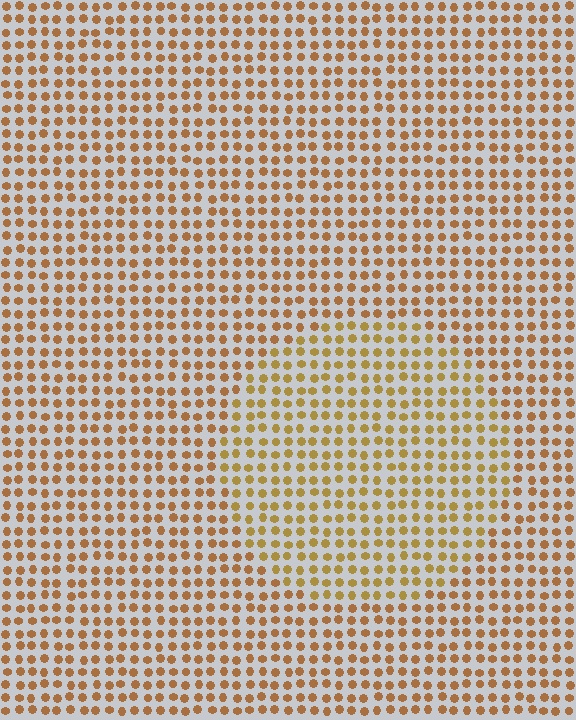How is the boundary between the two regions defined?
The boundary is defined purely by a slight shift in hue (about 19 degrees). Spacing, size, and orientation are identical on both sides.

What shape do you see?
I see a circle.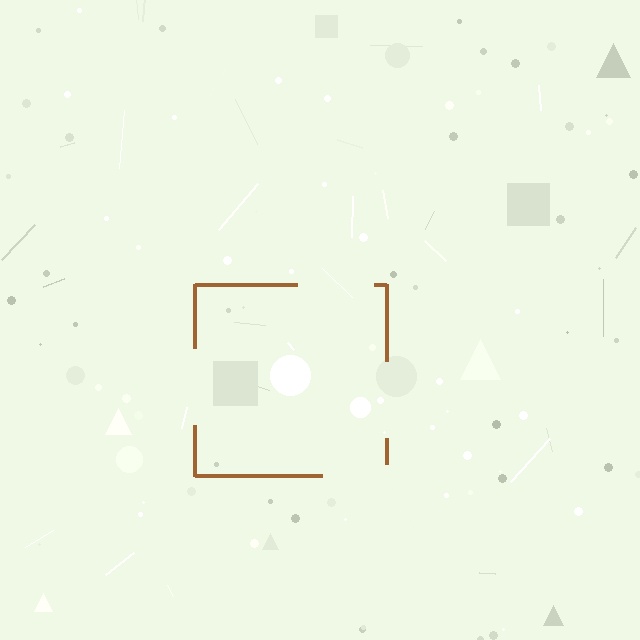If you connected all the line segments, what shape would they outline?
They would outline a square.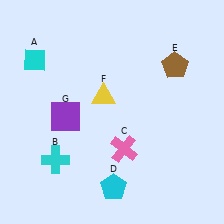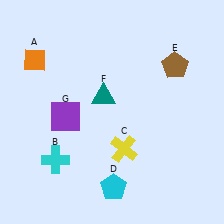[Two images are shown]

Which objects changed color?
A changed from cyan to orange. C changed from pink to yellow. F changed from yellow to teal.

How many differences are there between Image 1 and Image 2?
There are 3 differences between the two images.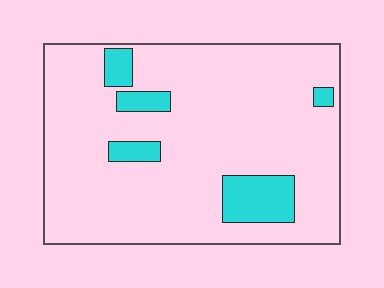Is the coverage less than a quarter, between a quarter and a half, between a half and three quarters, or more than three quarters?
Less than a quarter.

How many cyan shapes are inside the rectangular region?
5.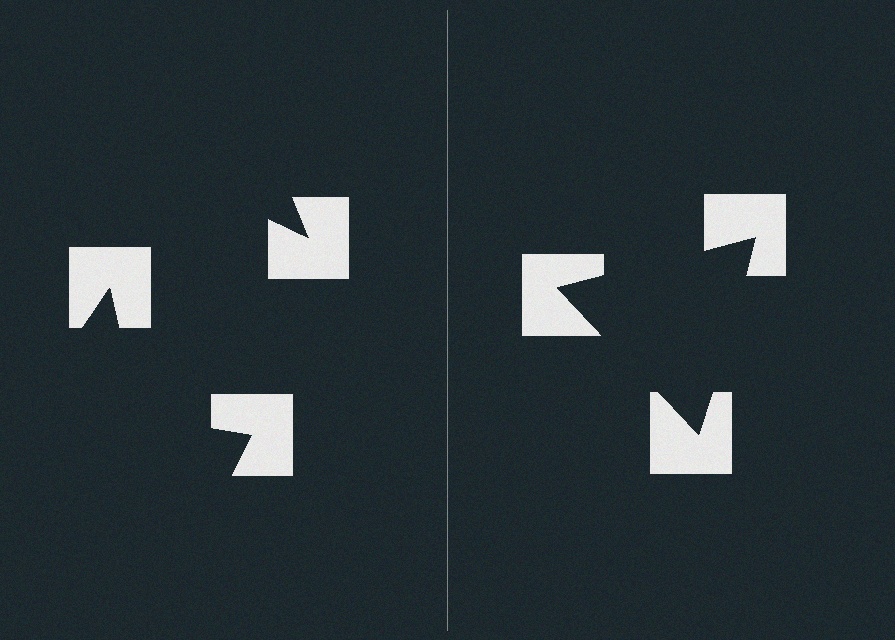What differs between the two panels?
The notched squares are positioned identically on both sides; only the wedge orientations differ. On the right they align to a triangle; on the left they are misaligned.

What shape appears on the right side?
An illusory triangle.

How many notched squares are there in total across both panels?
6 — 3 on each side.